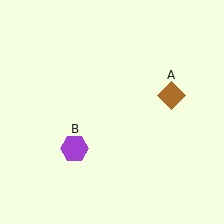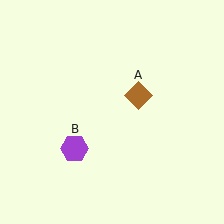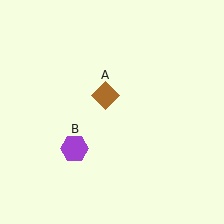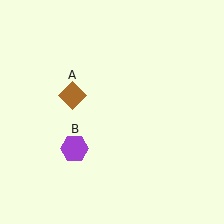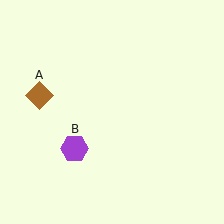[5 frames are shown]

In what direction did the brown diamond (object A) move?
The brown diamond (object A) moved left.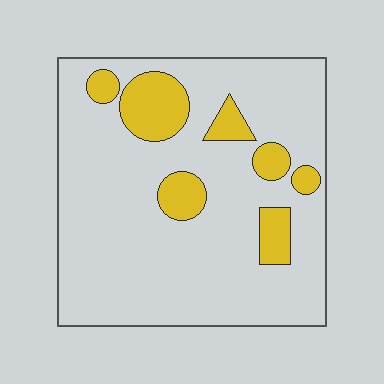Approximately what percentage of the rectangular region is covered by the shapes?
Approximately 15%.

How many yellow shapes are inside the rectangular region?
7.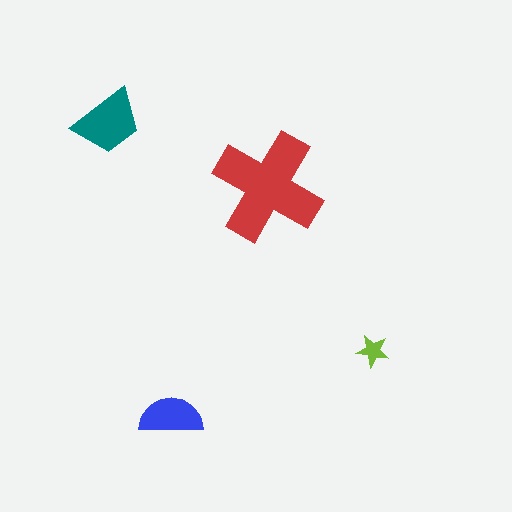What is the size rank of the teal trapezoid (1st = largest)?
2nd.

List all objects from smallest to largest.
The lime star, the blue semicircle, the teal trapezoid, the red cross.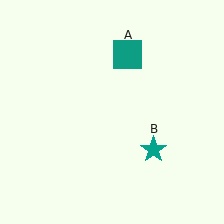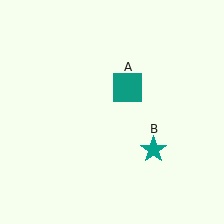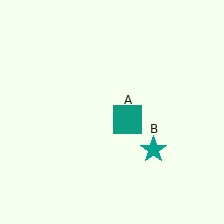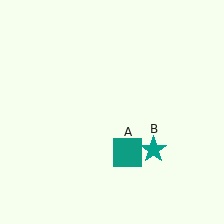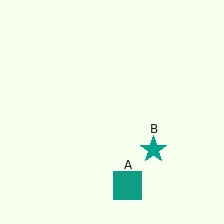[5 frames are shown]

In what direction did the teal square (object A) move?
The teal square (object A) moved down.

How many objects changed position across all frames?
1 object changed position: teal square (object A).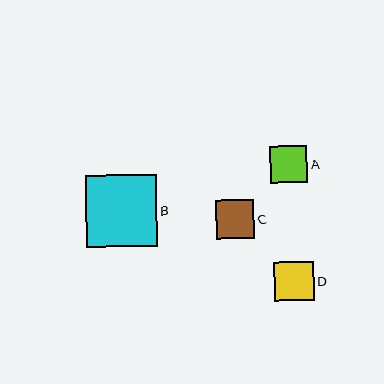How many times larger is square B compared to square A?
Square B is approximately 1.9 times the size of square A.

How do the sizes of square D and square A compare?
Square D and square A are approximately the same size.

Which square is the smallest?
Square A is the smallest with a size of approximately 37 pixels.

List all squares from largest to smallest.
From largest to smallest: B, D, C, A.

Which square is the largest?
Square B is the largest with a size of approximately 71 pixels.